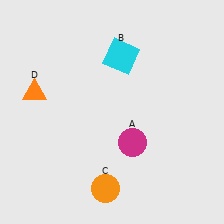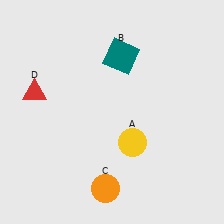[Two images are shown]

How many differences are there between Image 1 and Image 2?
There are 3 differences between the two images.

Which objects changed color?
A changed from magenta to yellow. B changed from cyan to teal. D changed from orange to red.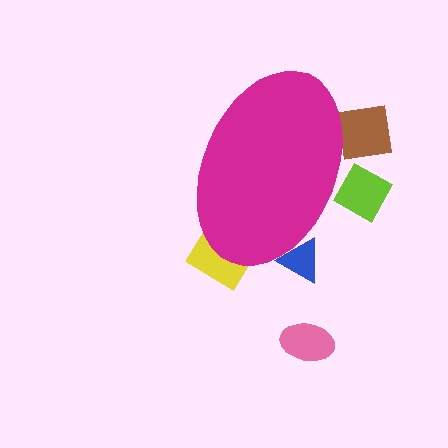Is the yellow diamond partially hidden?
Yes, the yellow diamond is partially hidden behind the magenta ellipse.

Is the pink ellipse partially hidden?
No, the pink ellipse is fully visible.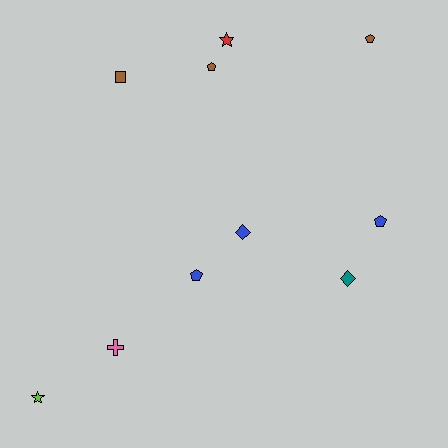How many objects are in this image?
There are 10 objects.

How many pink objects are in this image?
There is 1 pink object.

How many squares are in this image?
There is 1 square.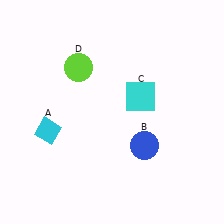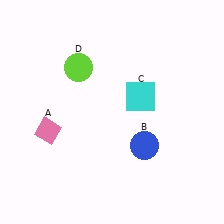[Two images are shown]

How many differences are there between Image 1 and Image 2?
There is 1 difference between the two images.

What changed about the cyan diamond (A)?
In Image 1, A is cyan. In Image 2, it changed to pink.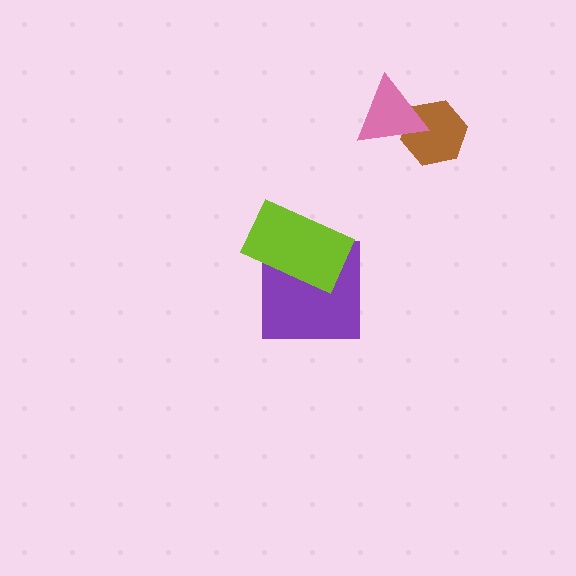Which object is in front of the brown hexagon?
The pink triangle is in front of the brown hexagon.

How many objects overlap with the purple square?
1 object overlaps with the purple square.